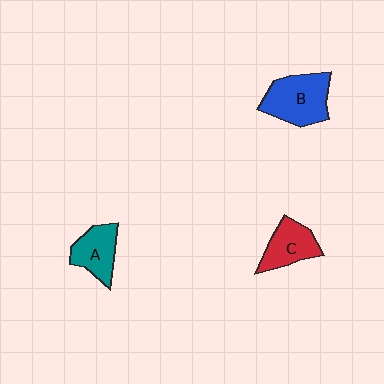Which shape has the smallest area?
Shape A (teal).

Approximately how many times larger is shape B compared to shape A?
Approximately 1.4 times.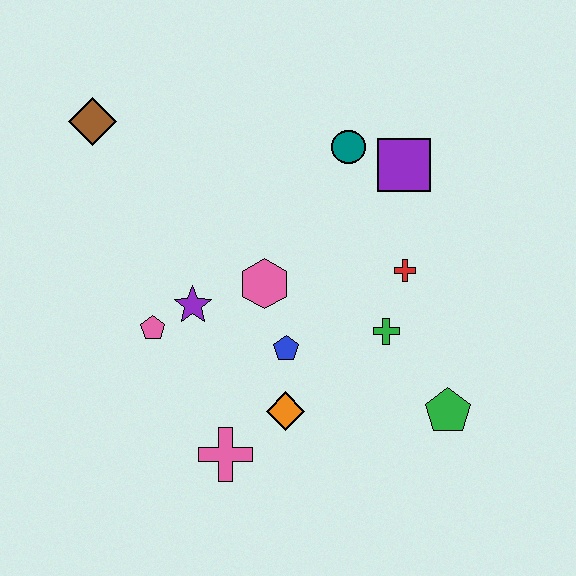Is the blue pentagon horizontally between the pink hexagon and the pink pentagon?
No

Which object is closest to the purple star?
The pink pentagon is closest to the purple star.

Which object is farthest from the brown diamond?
The green pentagon is farthest from the brown diamond.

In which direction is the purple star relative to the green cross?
The purple star is to the left of the green cross.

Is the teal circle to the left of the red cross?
Yes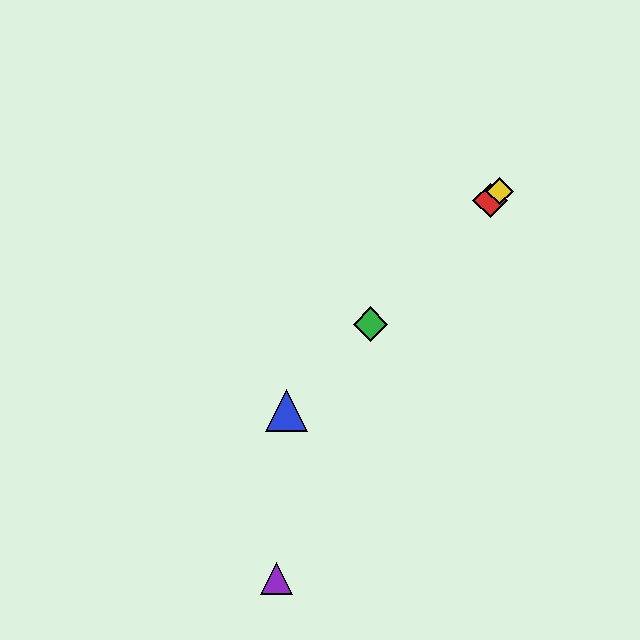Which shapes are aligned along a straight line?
The red diamond, the blue triangle, the green diamond, the yellow diamond are aligned along a straight line.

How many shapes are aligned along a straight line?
4 shapes (the red diamond, the blue triangle, the green diamond, the yellow diamond) are aligned along a straight line.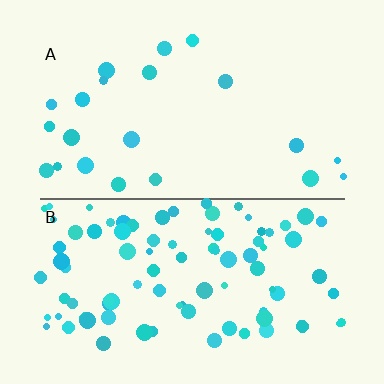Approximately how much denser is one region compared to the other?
Approximately 4.3× — region B over region A.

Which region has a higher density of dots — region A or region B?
B (the bottom).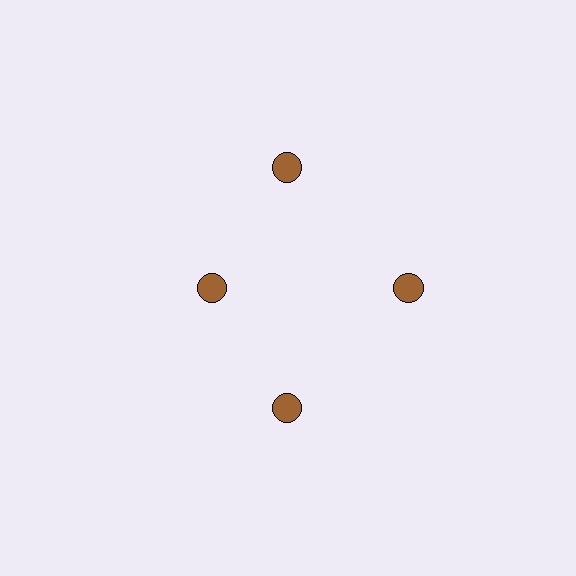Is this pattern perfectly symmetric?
No. The 4 brown circles are arranged in a ring, but one element near the 9 o'clock position is pulled inward toward the center, breaking the 4-fold rotational symmetry.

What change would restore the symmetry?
The symmetry would be restored by moving it outward, back onto the ring so that all 4 circles sit at equal angles and equal distance from the center.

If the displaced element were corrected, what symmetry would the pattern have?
It would have 4-fold rotational symmetry — the pattern would map onto itself every 90 degrees.